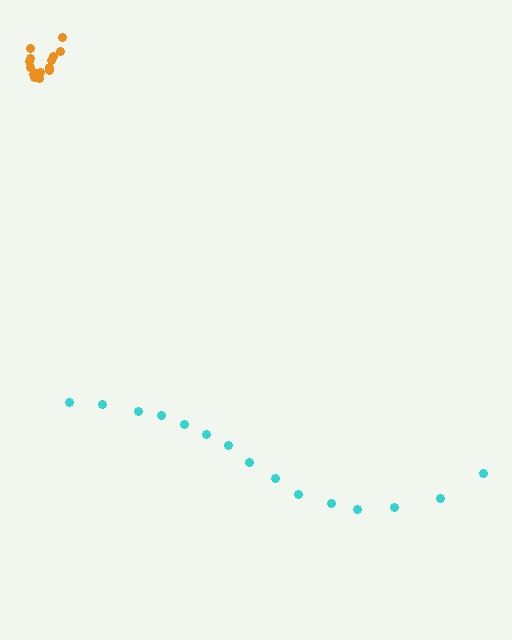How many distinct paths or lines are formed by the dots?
There are 2 distinct paths.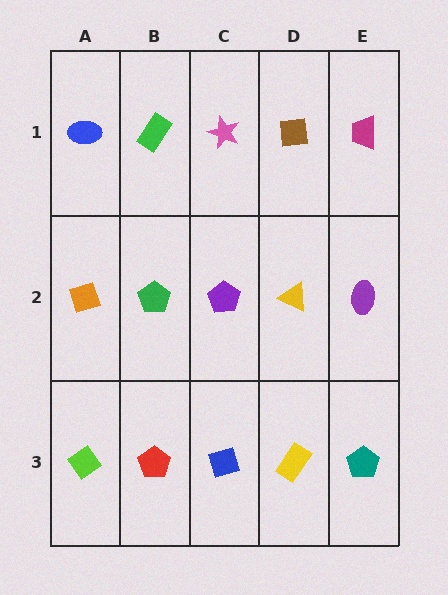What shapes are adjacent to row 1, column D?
A yellow triangle (row 2, column D), a pink star (row 1, column C), a magenta trapezoid (row 1, column E).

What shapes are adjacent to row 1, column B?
A green pentagon (row 2, column B), a blue ellipse (row 1, column A), a pink star (row 1, column C).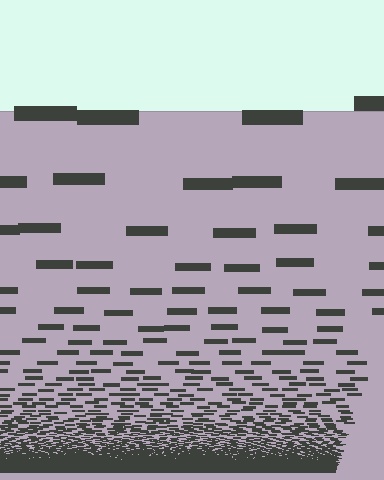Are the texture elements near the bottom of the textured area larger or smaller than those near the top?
Smaller. The gradient is inverted — elements near the bottom are smaller and denser.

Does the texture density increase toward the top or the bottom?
Density increases toward the bottom.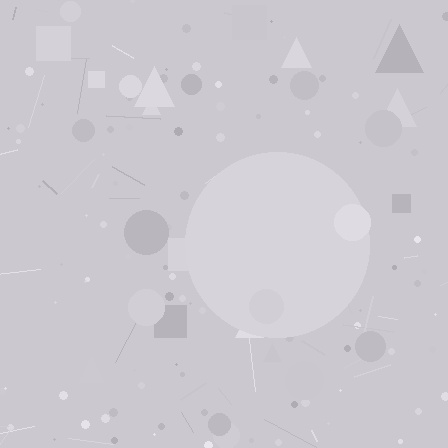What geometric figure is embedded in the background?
A circle is embedded in the background.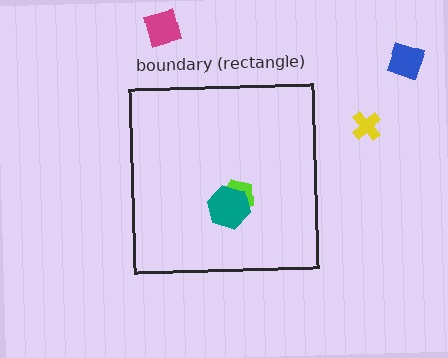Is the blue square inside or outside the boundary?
Outside.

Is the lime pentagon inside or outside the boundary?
Inside.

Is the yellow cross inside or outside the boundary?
Outside.